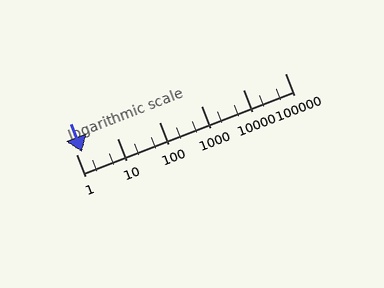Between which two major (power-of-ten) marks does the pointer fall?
The pointer is between 1 and 10.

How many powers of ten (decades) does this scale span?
The scale spans 5 decades, from 1 to 100000.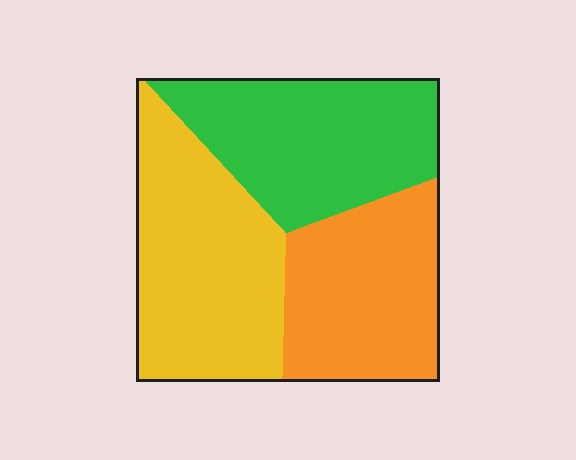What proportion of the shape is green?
Green takes up between a sixth and a third of the shape.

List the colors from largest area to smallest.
From largest to smallest: yellow, green, orange.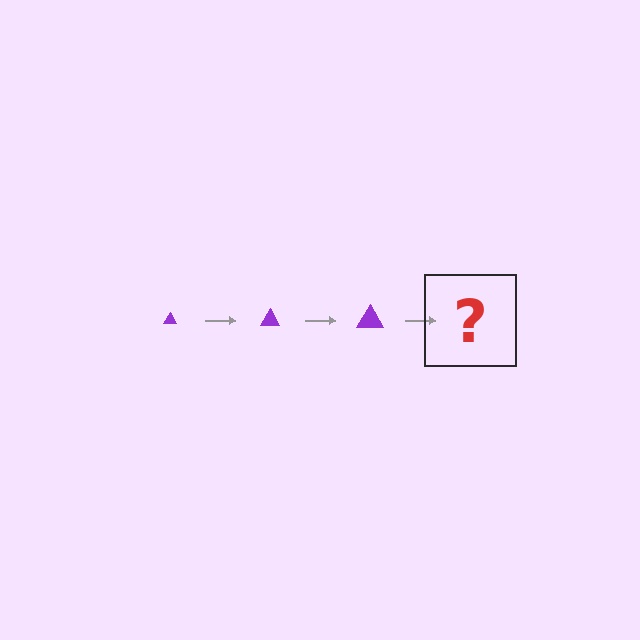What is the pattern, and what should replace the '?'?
The pattern is that the triangle gets progressively larger each step. The '?' should be a purple triangle, larger than the previous one.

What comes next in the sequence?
The next element should be a purple triangle, larger than the previous one.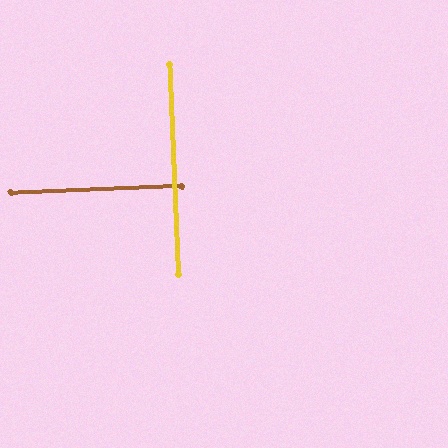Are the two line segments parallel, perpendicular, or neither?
Perpendicular — they meet at approximately 90°.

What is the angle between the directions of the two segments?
Approximately 90 degrees.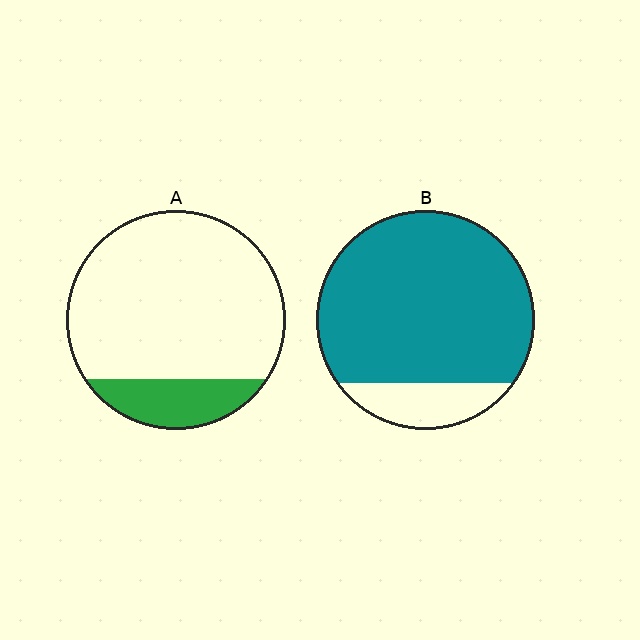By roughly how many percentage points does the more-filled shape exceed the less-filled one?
By roughly 65 percentage points (B over A).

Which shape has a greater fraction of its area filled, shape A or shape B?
Shape B.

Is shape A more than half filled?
No.